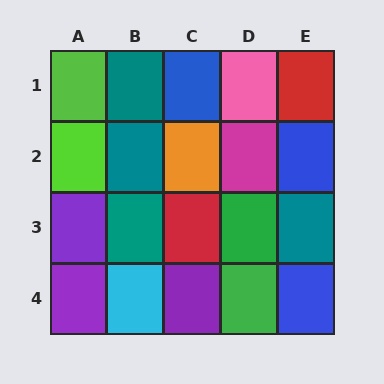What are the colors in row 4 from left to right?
Purple, cyan, purple, green, blue.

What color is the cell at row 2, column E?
Blue.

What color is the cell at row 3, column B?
Teal.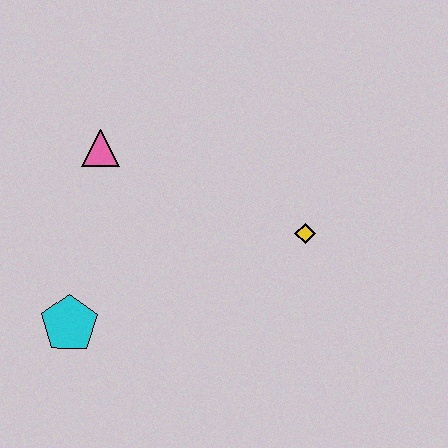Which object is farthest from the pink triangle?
The yellow diamond is farthest from the pink triangle.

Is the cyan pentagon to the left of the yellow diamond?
Yes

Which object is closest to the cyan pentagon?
The pink triangle is closest to the cyan pentagon.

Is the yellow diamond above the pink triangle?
No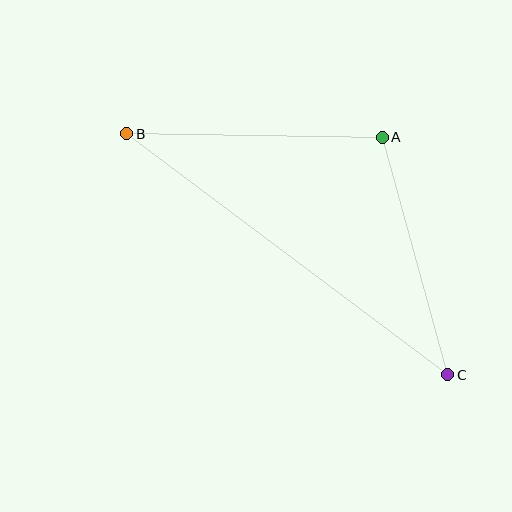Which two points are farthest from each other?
Points B and C are farthest from each other.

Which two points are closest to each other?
Points A and C are closest to each other.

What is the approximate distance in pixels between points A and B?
The distance between A and B is approximately 256 pixels.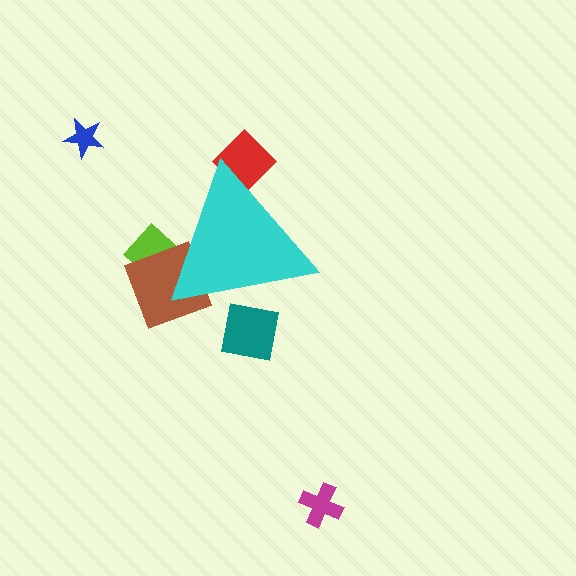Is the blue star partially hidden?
No, the blue star is fully visible.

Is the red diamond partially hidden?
Yes, the red diamond is partially hidden behind the cyan triangle.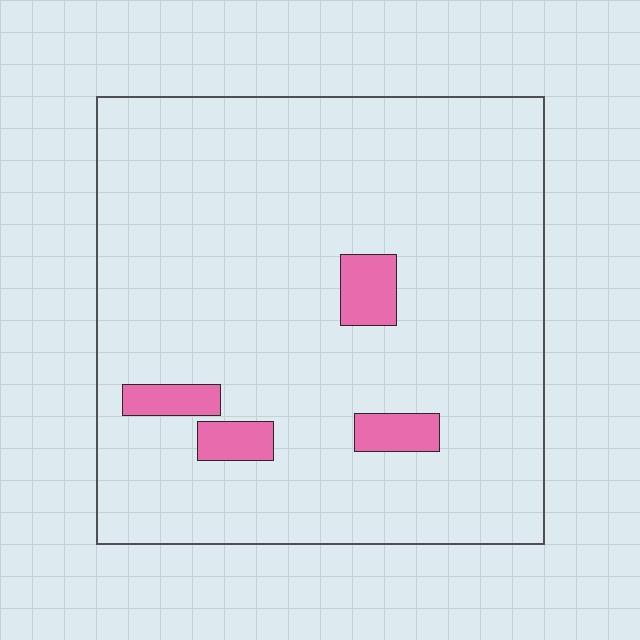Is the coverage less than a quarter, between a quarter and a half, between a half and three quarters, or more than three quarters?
Less than a quarter.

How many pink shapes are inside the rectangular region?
4.